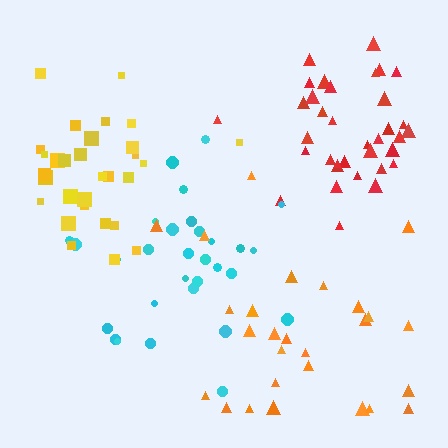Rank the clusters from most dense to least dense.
red, yellow, cyan, orange.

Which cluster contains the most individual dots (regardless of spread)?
Red (35).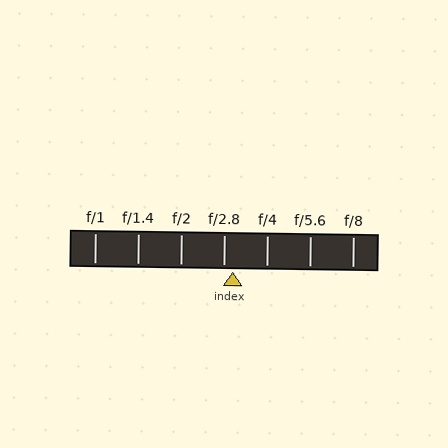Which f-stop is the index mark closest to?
The index mark is closest to f/2.8.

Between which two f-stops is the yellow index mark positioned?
The index mark is between f/2.8 and f/4.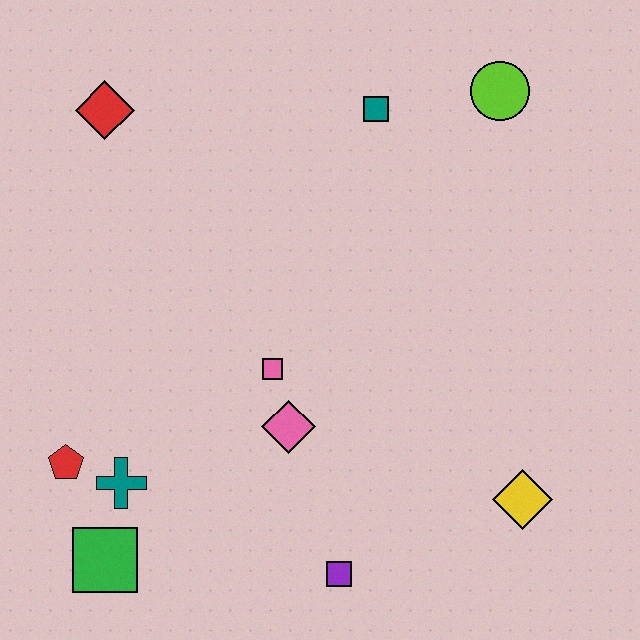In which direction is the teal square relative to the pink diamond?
The teal square is above the pink diamond.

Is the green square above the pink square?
No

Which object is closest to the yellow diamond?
The purple square is closest to the yellow diamond.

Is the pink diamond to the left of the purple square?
Yes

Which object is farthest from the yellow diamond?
The red diamond is farthest from the yellow diamond.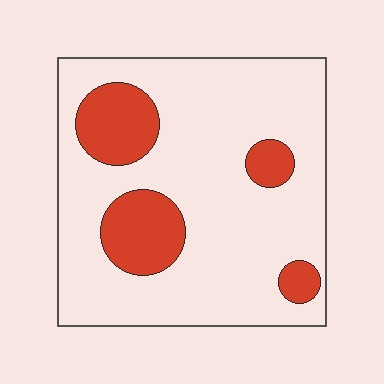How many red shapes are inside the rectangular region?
4.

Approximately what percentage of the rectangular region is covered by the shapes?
Approximately 20%.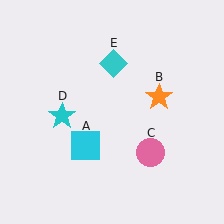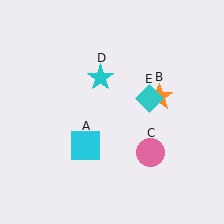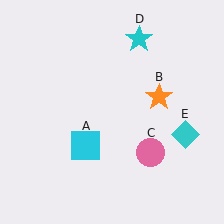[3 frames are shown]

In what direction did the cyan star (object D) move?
The cyan star (object D) moved up and to the right.